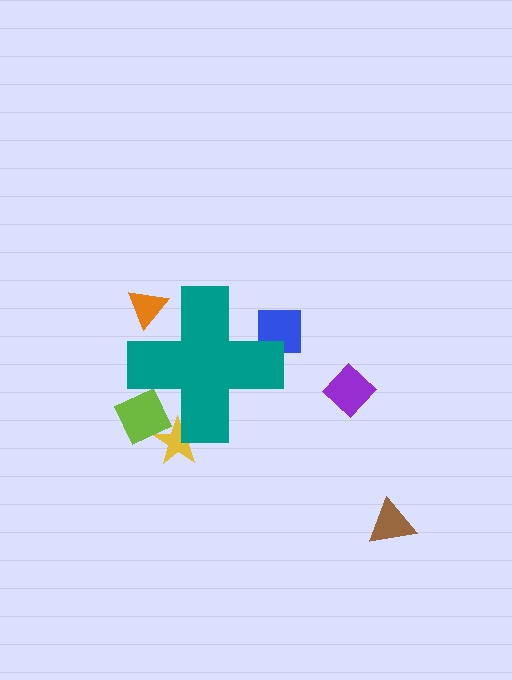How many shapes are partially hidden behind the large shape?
4 shapes are partially hidden.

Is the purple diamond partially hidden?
No, the purple diamond is fully visible.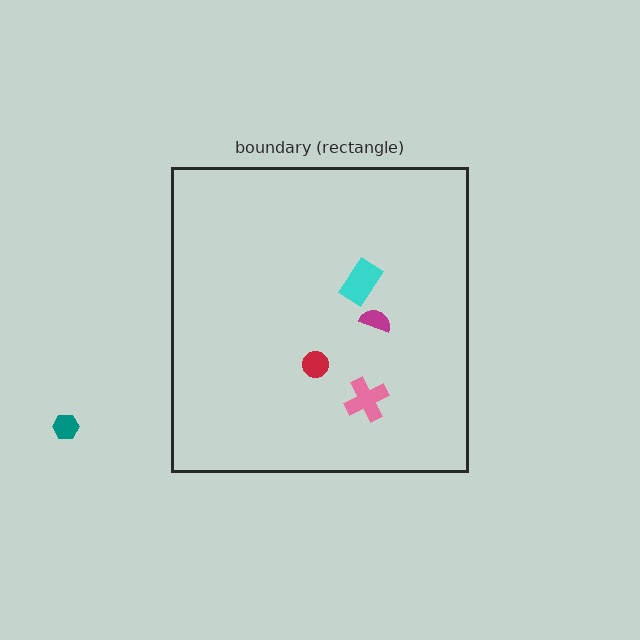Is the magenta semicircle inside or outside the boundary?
Inside.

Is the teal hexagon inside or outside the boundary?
Outside.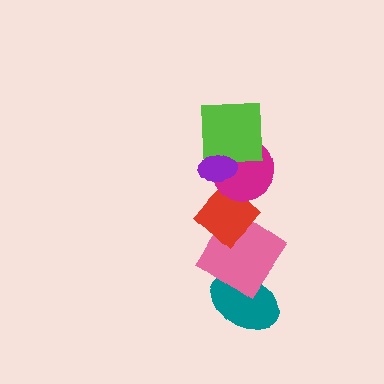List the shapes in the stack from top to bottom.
From top to bottom: the purple ellipse, the lime square, the magenta circle, the red diamond, the pink diamond, the teal ellipse.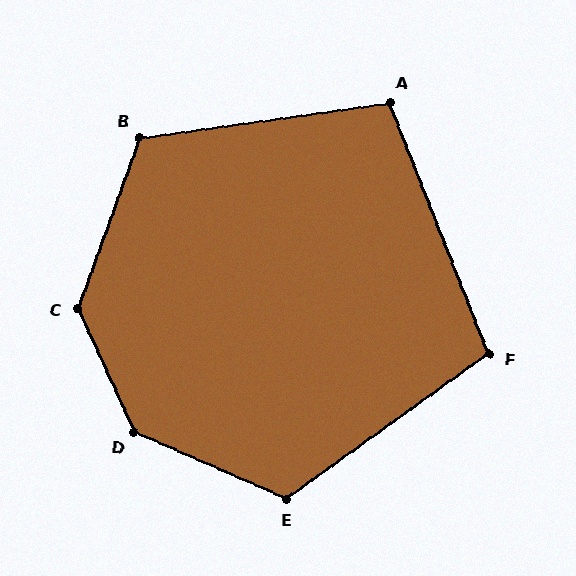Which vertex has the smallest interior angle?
A, at approximately 104 degrees.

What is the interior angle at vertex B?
Approximately 118 degrees (obtuse).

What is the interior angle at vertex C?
Approximately 136 degrees (obtuse).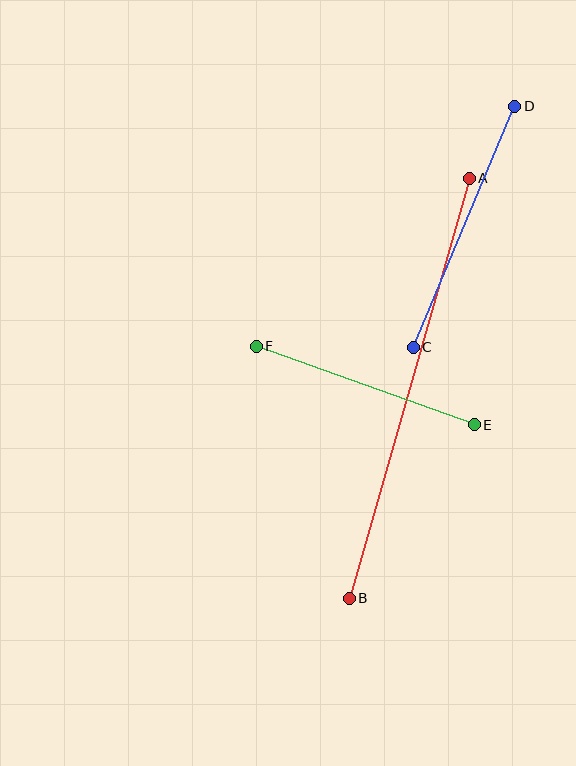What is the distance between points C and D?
The distance is approximately 262 pixels.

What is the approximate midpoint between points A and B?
The midpoint is at approximately (409, 388) pixels.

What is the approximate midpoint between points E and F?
The midpoint is at approximately (365, 386) pixels.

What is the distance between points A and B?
The distance is approximately 437 pixels.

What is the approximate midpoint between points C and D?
The midpoint is at approximately (464, 227) pixels.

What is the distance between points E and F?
The distance is approximately 232 pixels.